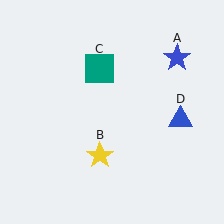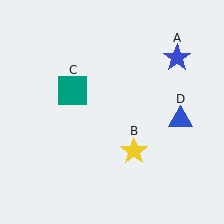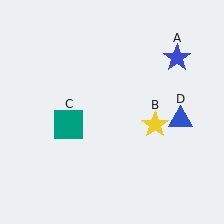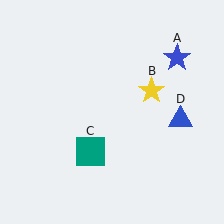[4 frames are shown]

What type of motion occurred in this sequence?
The yellow star (object B), teal square (object C) rotated counterclockwise around the center of the scene.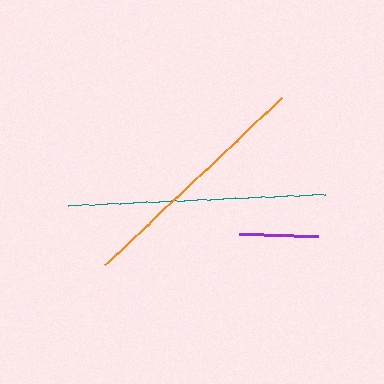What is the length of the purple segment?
The purple segment is approximately 79 pixels long.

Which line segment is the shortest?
The purple line is the shortest at approximately 79 pixels.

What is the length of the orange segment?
The orange segment is approximately 243 pixels long.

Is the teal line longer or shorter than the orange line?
The teal line is longer than the orange line.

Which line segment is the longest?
The teal line is the longest at approximately 257 pixels.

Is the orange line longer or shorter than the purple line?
The orange line is longer than the purple line.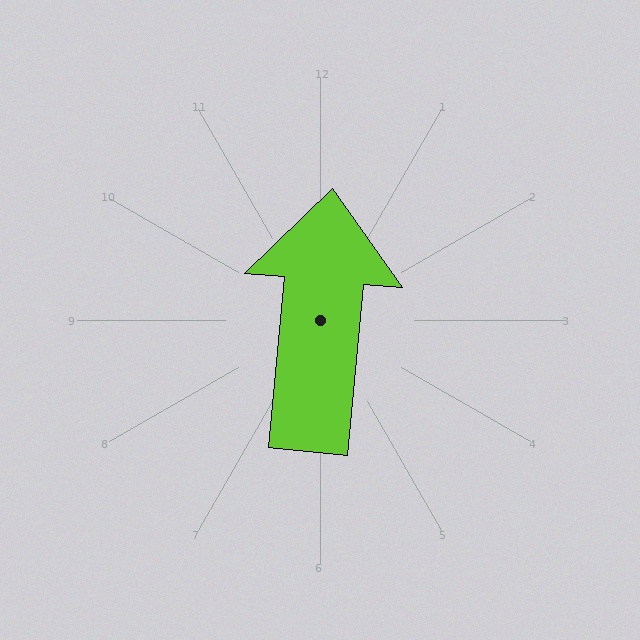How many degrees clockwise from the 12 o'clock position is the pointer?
Approximately 5 degrees.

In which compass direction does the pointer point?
North.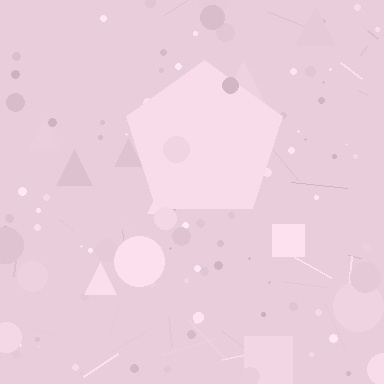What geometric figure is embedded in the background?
A pentagon is embedded in the background.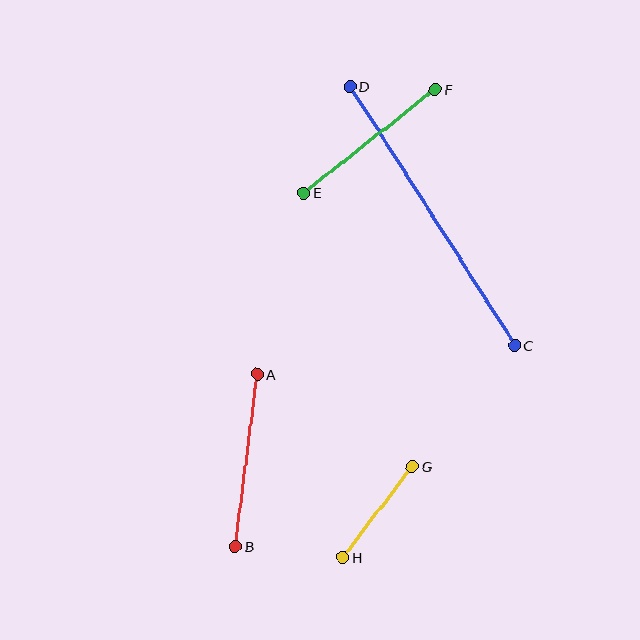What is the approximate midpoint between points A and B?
The midpoint is at approximately (246, 461) pixels.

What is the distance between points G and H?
The distance is approximately 114 pixels.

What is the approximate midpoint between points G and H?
The midpoint is at approximately (378, 512) pixels.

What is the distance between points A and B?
The distance is approximately 174 pixels.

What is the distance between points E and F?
The distance is approximately 167 pixels.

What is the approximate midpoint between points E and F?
The midpoint is at approximately (370, 141) pixels.